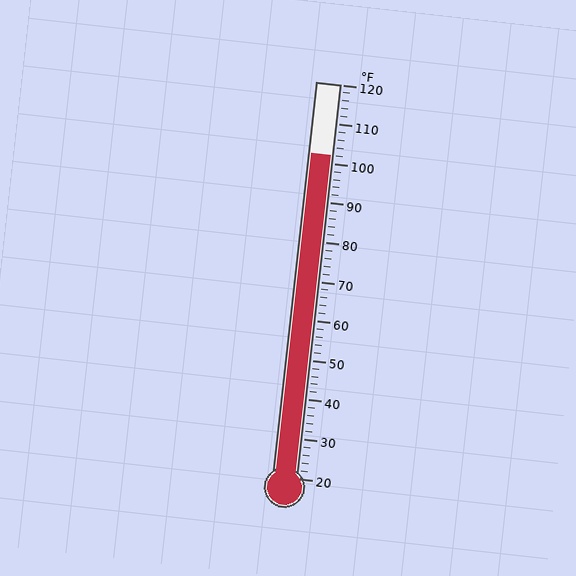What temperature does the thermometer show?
The thermometer shows approximately 102°F.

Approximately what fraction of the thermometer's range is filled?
The thermometer is filled to approximately 80% of its range.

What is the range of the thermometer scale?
The thermometer scale ranges from 20°F to 120°F.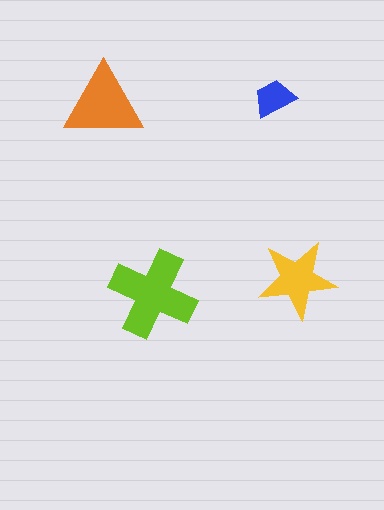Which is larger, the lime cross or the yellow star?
The lime cross.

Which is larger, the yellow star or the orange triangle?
The orange triangle.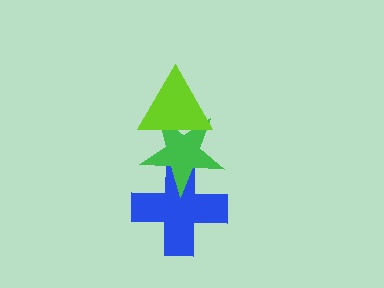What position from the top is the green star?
The green star is 2nd from the top.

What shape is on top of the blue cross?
The green star is on top of the blue cross.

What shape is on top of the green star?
The lime triangle is on top of the green star.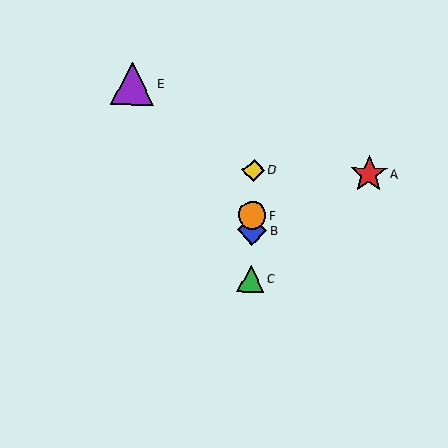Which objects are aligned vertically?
Objects B, C, D, F are aligned vertically.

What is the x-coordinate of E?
Object E is at x≈132.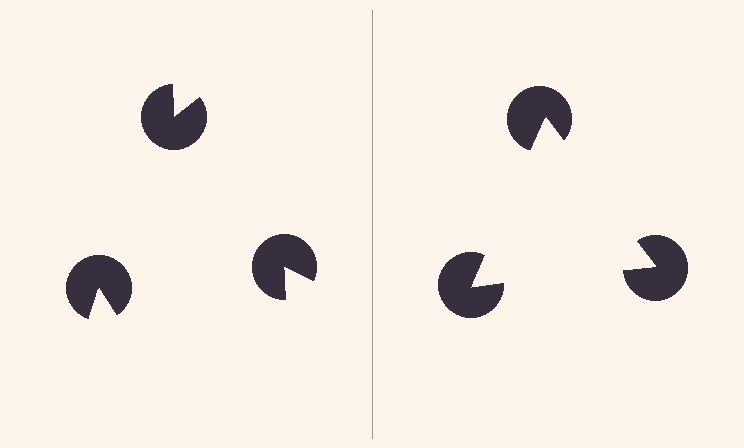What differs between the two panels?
The pac-man discs are positioned identically on both sides; only the wedge orientations differ. On the right they align to a triangle; on the left they are misaligned.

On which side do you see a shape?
An illusory triangle appears on the right side. On the left side the wedge cuts are rotated, so no coherent shape forms.